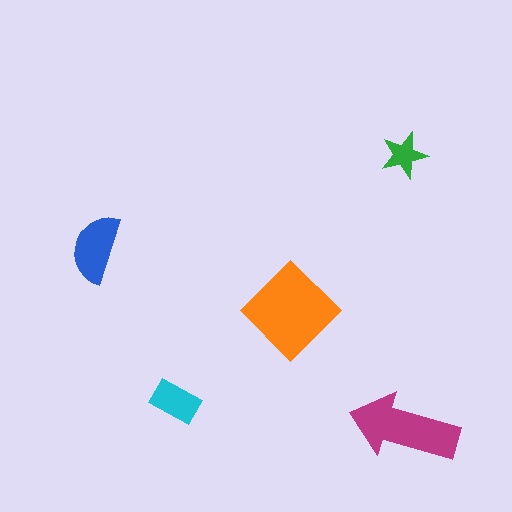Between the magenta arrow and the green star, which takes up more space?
The magenta arrow.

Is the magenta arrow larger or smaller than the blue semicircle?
Larger.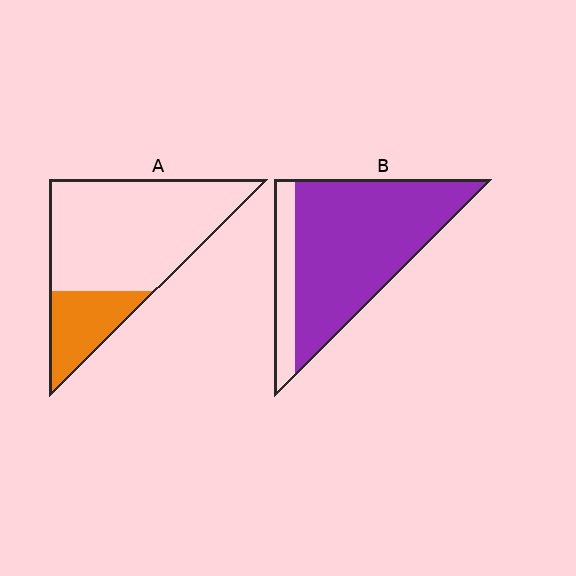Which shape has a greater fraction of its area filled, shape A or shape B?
Shape B.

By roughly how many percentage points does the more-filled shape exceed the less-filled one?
By roughly 60 percentage points (B over A).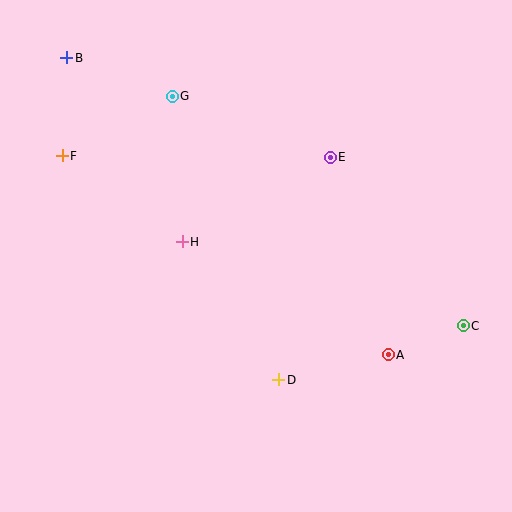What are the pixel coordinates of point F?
Point F is at (62, 156).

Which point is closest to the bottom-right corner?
Point C is closest to the bottom-right corner.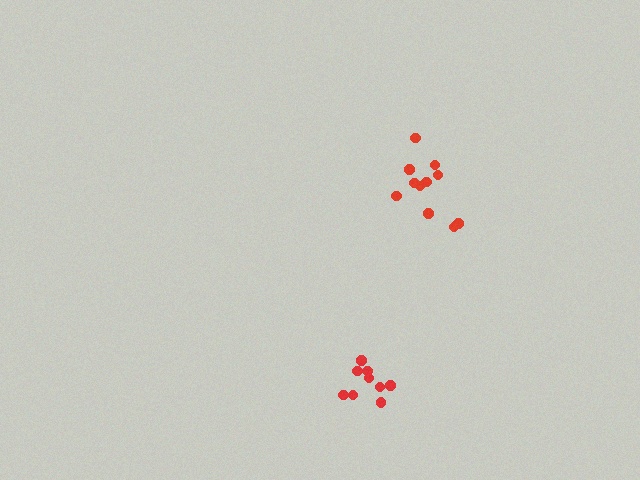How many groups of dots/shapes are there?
There are 2 groups.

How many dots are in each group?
Group 1: 11 dots, Group 2: 9 dots (20 total).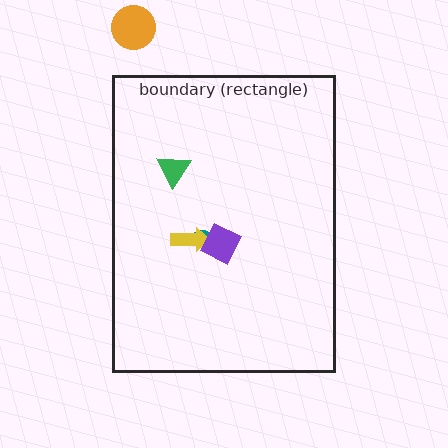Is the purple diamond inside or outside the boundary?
Inside.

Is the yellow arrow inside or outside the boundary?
Inside.